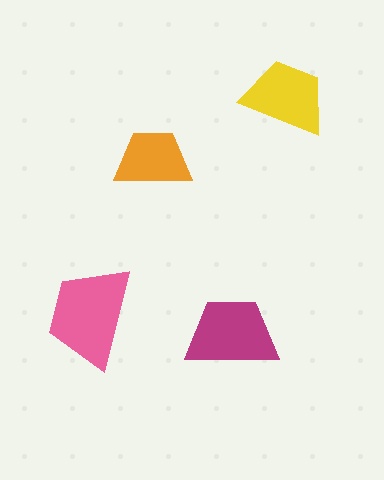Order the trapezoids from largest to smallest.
the pink one, the magenta one, the yellow one, the orange one.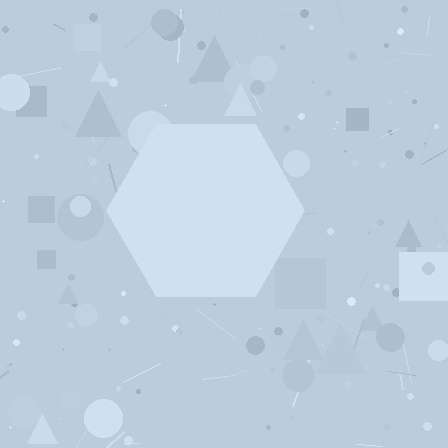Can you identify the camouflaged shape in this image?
The camouflaged shape is a hexagon.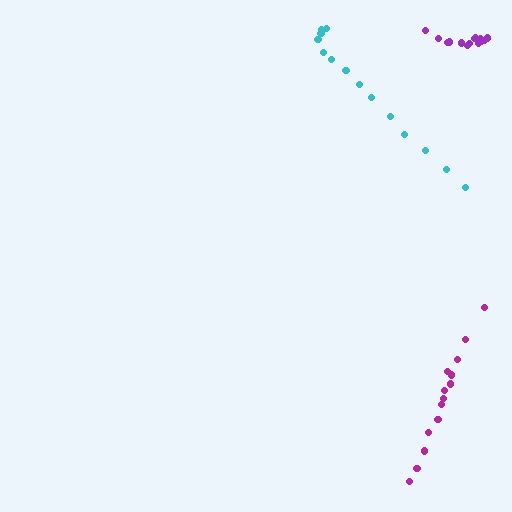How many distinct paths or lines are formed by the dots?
There are 3 distinct paths.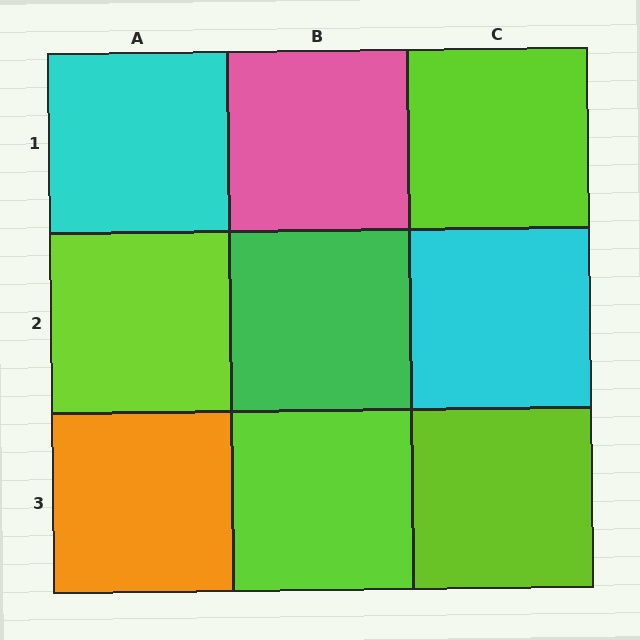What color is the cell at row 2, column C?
Cyan.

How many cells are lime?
4 cells are lime.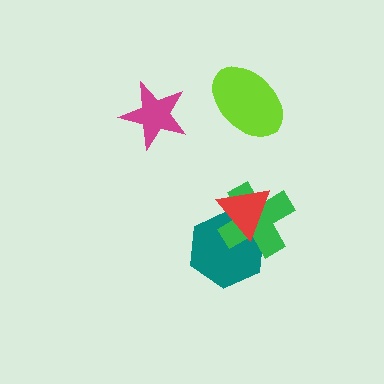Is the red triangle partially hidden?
No, no other shape covers it.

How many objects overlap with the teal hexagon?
2 objects overlap with the teal hexagon.